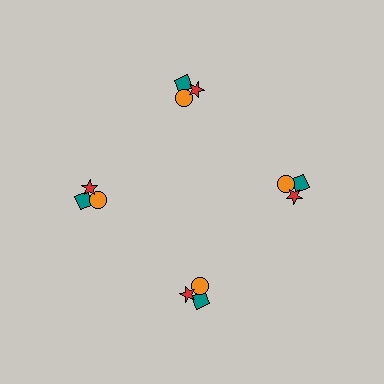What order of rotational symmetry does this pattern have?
This pattern has 4-fold rotational symmetry.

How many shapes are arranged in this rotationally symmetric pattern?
There are 12 shapes, arranged in 4 groups of 3.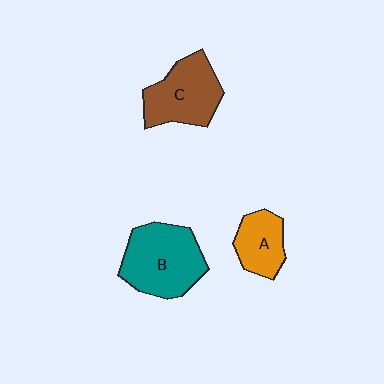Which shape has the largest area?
Shape B (teal).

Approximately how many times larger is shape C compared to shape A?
Approximately 1.5 times.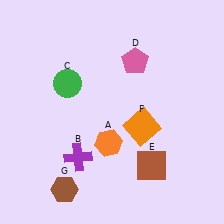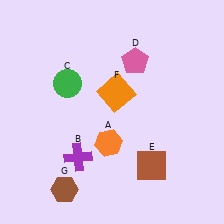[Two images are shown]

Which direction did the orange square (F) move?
The orange square (F) moved up.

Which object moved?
The orange square (F) moved up.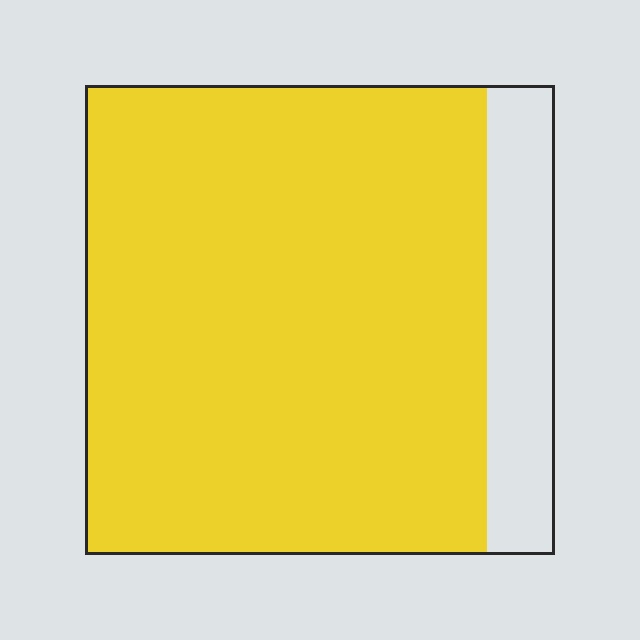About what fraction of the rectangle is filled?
About seven eighths (7/8).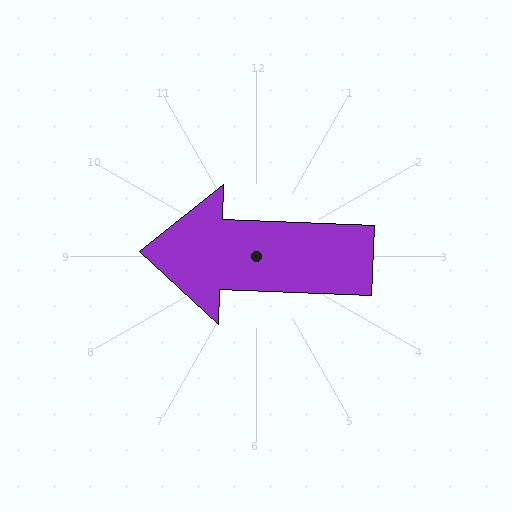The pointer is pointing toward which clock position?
Roughly 9 o'clock.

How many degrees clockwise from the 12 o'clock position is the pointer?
Approximately 272 degrees.